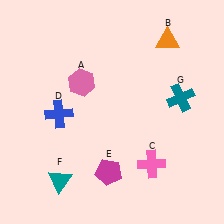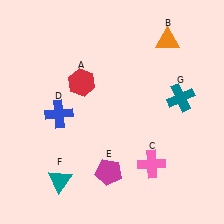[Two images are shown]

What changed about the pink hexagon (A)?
In Image 1, A is pink. In Image 2, it changed to red.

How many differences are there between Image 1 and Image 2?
There is 1 difference between the two images.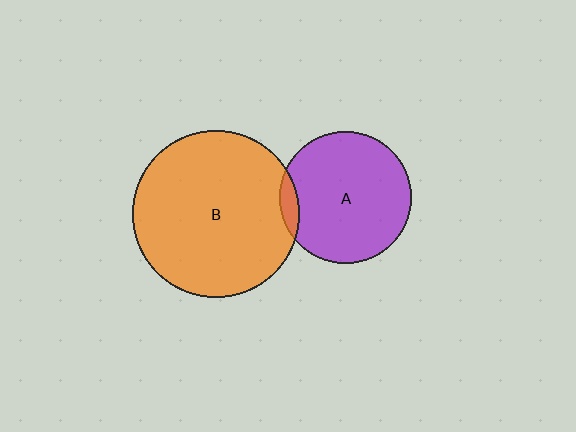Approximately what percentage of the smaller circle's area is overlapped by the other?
Approximately 5%.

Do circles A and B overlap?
Yes.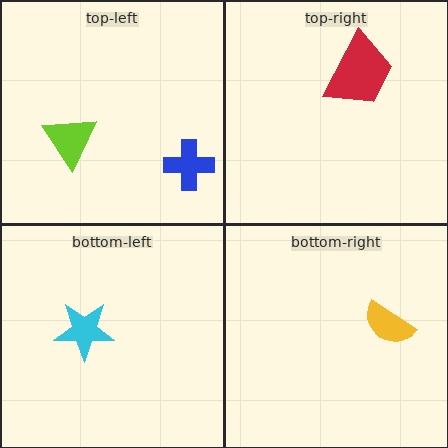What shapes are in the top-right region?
The red trapezoid.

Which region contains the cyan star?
The bottom-left region.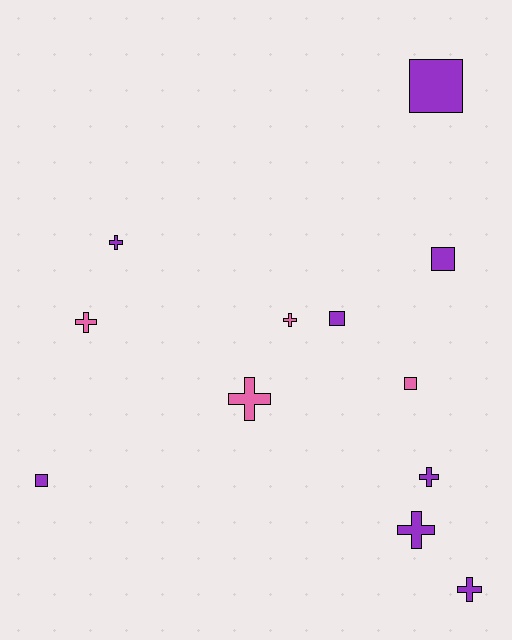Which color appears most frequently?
Purple, with 8 objects.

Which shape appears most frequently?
Cross, with 7 objects.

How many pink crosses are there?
There are 3 pink crosses.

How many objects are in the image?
There are 12 objects.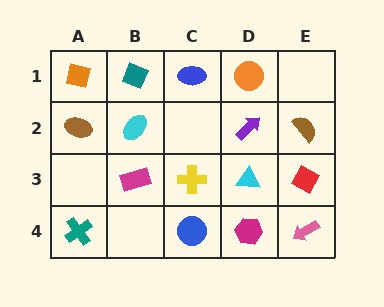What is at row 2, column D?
A purple arrow.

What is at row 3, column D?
A cyan triangle.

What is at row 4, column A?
A teal cross.